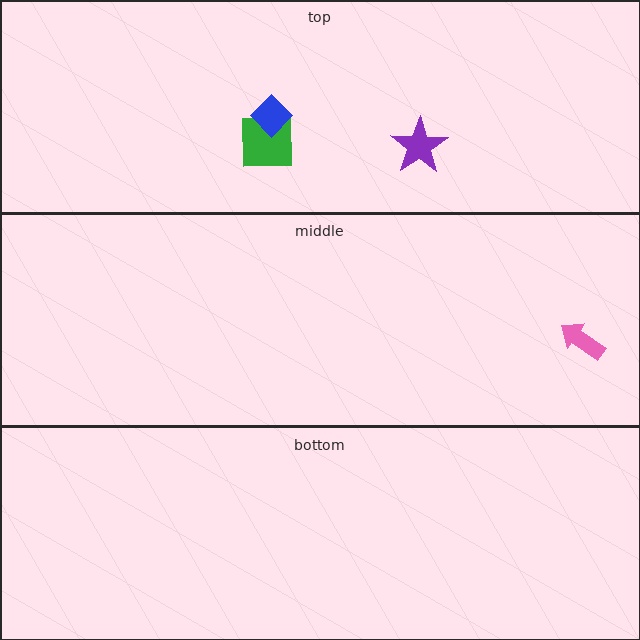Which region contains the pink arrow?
The middle region.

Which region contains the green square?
The top region.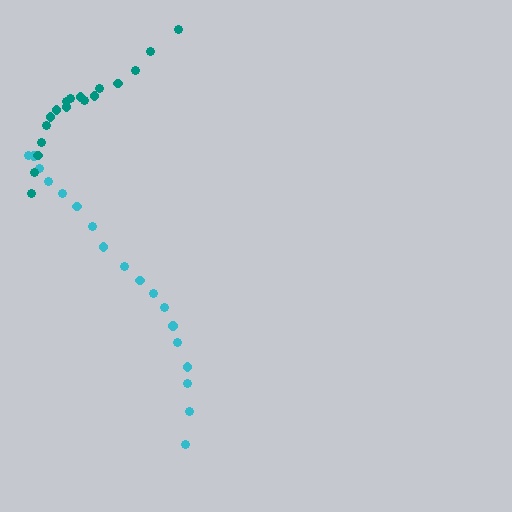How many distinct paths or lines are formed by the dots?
There are 2 distinct paths.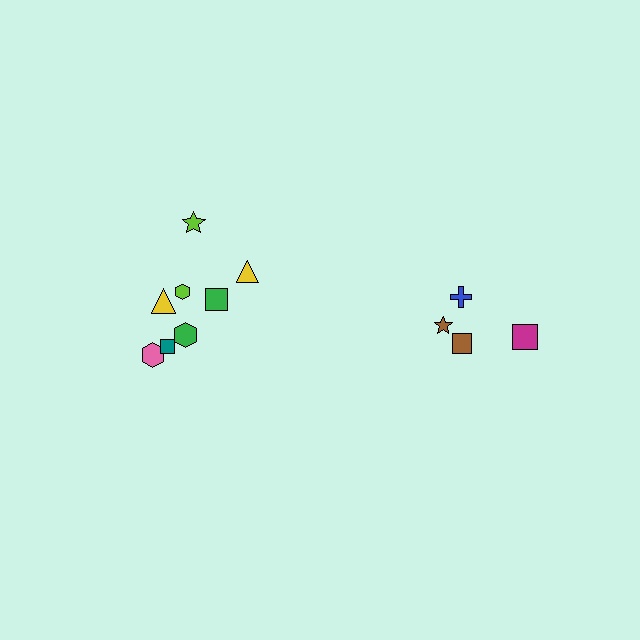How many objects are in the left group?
There are 8 objects.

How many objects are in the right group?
There are 4 objects.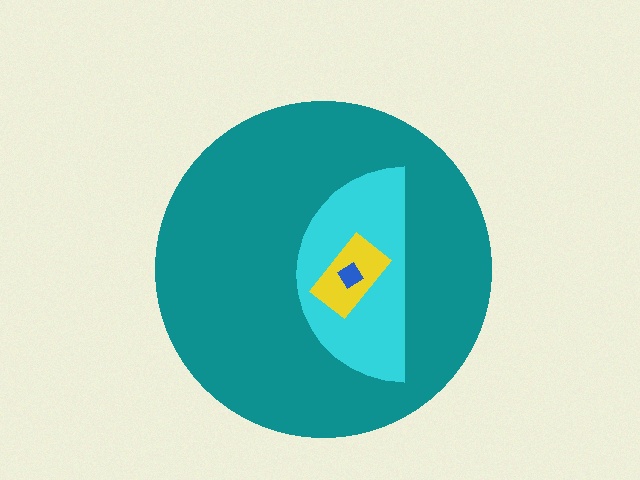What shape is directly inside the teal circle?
The cyan semicircle.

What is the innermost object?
The blue diamond.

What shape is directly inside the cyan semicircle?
The yellow rectangle.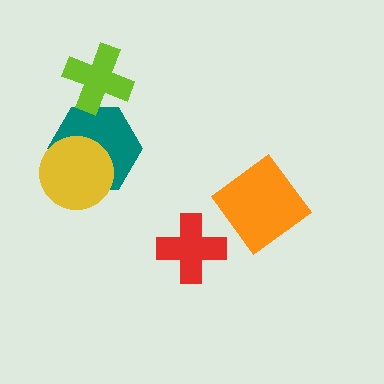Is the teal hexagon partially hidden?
Yes, it is partially covered by another shape.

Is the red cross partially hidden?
No, no other shape covers it.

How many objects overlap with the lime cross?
1 object overlaps with the lime cross.